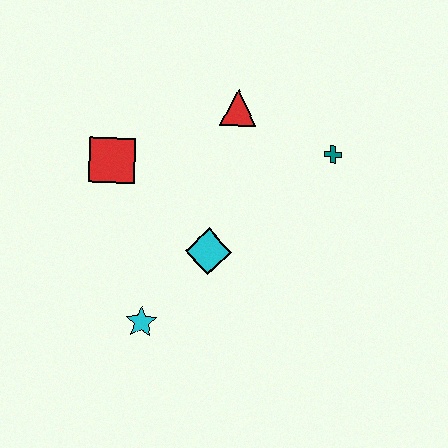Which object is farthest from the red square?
The teal cross is farthest from the red square.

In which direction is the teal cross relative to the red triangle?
The teal cross is to the right of the red triangle.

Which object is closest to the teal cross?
The red triangle is closest to the teal cross.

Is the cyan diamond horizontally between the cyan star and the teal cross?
Yes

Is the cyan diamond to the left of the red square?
No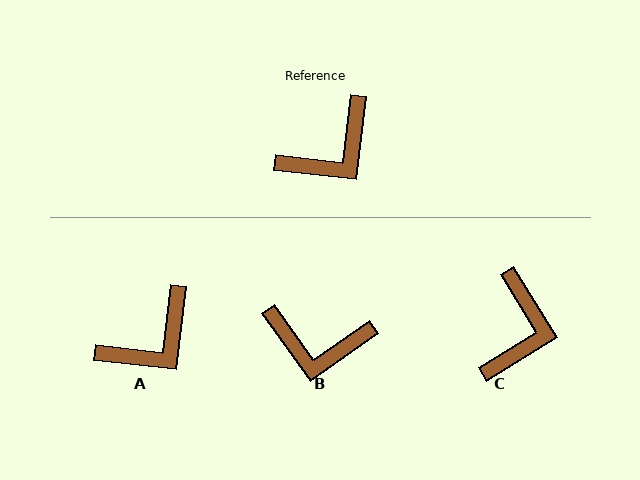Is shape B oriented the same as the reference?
No, it is off by about 48 degrees.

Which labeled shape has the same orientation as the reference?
A.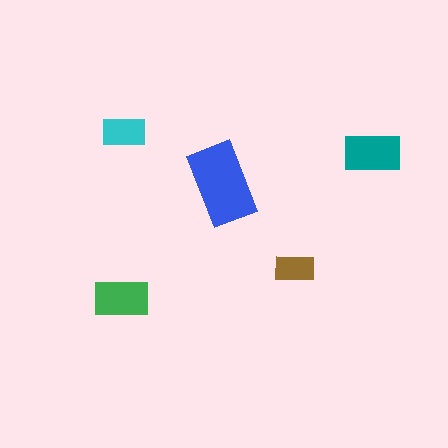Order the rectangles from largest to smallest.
the blue one, the teal one, the green one, the cyan one, the brown one.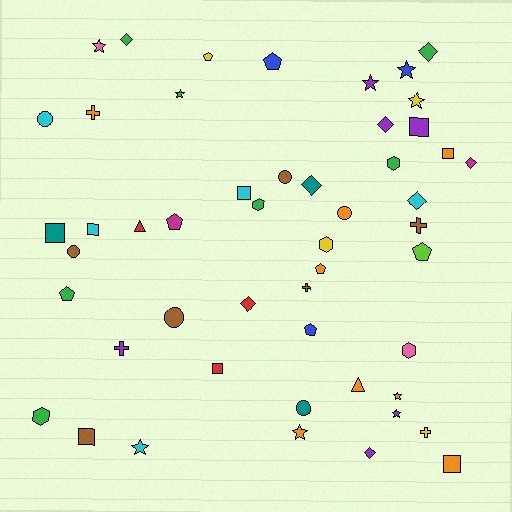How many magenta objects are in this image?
There are 2 magenta objects.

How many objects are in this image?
There are 50 objects.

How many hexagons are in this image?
There are 5 hexagons.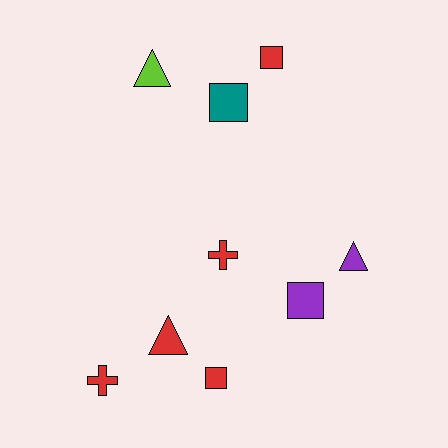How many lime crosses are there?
There are no lime crosses.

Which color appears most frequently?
Red, with 5 objects.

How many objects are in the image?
There are 9 objects.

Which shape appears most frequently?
Square, with 4 objects.